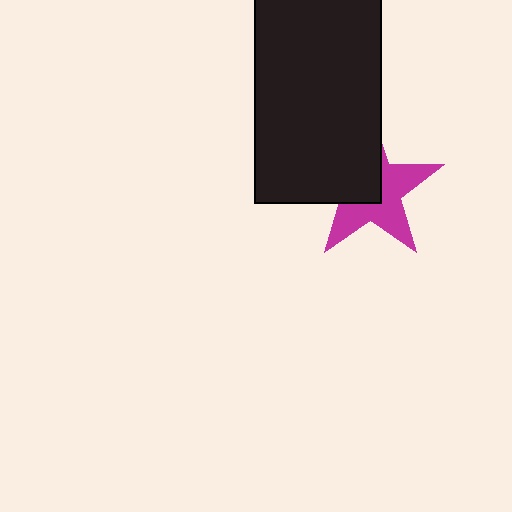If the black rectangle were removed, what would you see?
You would see the complete magenta star.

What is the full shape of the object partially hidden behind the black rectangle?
The partially hidden object is a magenta star.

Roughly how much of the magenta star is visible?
About half of it is visible (roughly 55%).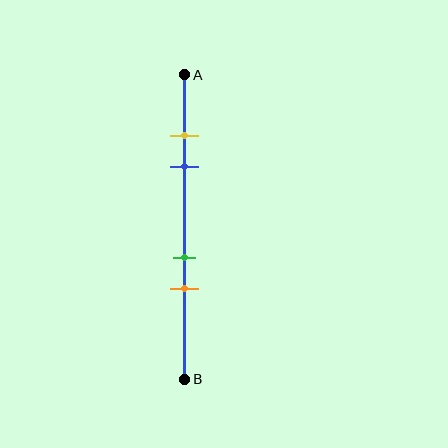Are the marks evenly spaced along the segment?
No, the marks are not evenly spaced.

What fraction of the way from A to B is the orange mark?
The orange mark is approximately 70% (0.7) of the way from A to B.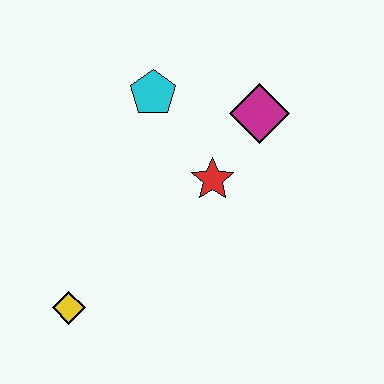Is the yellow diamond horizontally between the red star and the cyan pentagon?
No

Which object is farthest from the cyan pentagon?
The yellow diamond is farthest from the cyan pentagon.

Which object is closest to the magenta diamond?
The red star is closest to the magenta diamond.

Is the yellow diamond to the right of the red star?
No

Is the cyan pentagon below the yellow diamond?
No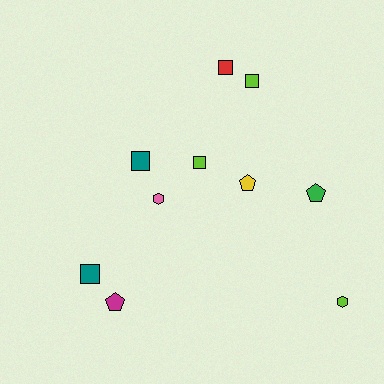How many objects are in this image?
There are 10 objects.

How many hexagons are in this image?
There are 2 hexagons.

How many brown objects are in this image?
There are no brown objects.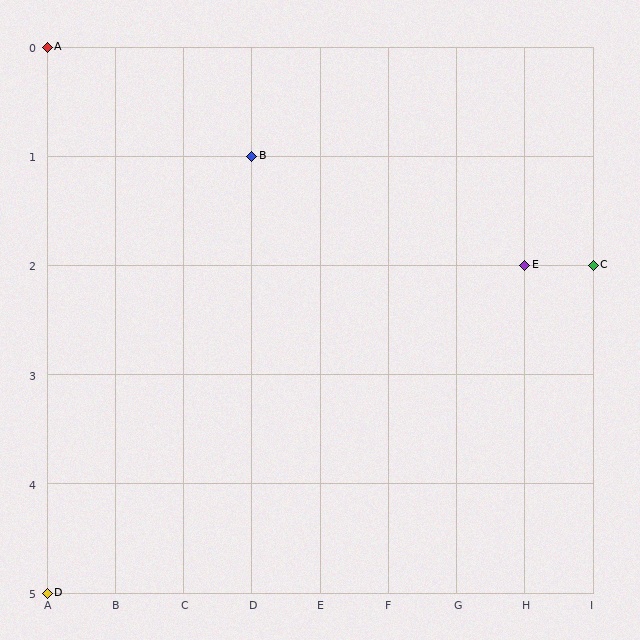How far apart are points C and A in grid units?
Points C and A are 8 columns and 2 rows apart (about 8.2 grid units diagonally).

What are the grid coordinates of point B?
Point B is at grid coordinates (D, 1).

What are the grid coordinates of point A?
Point A is at grid coordinates (A, 0).